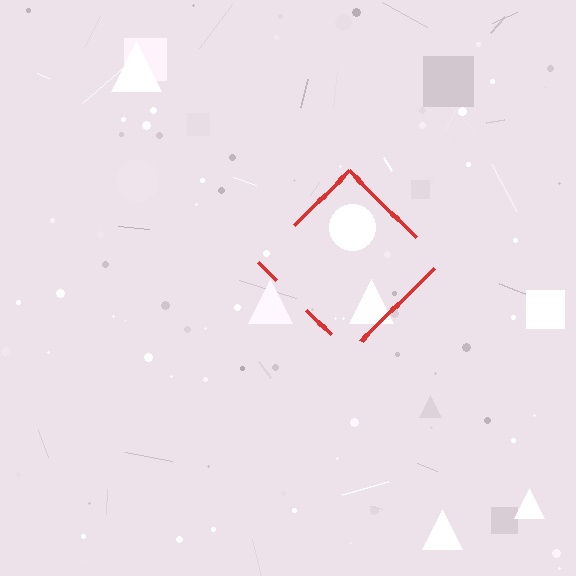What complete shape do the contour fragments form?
The contour fragments form a diamond.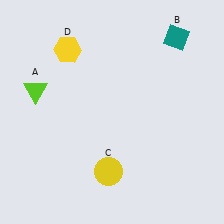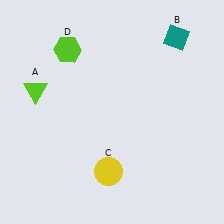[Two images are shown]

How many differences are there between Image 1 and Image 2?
There is 1 difference between the two images.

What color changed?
The hexagon (D) changed from yellow in Image 1 to lime in Image 2.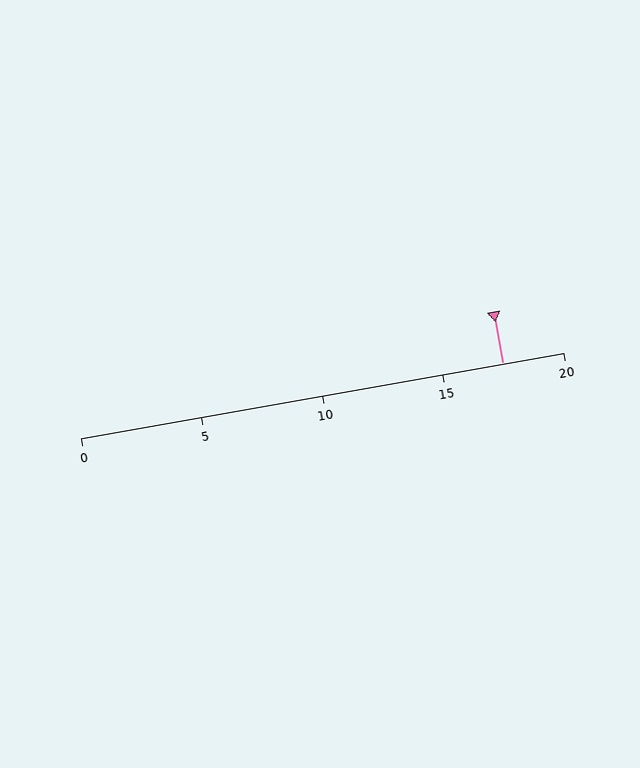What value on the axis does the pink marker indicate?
The marker indicates approximately 17.5.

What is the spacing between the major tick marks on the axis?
The major ticks are spaced 5 apart.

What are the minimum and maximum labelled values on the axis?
The axis runs from 0 to 20.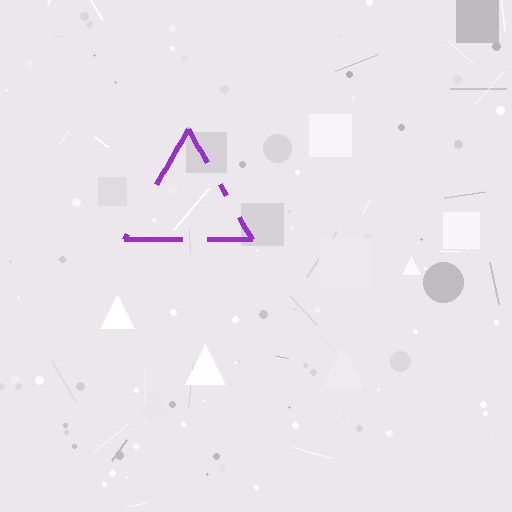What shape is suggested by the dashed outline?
The dashed outline suggests a triangle.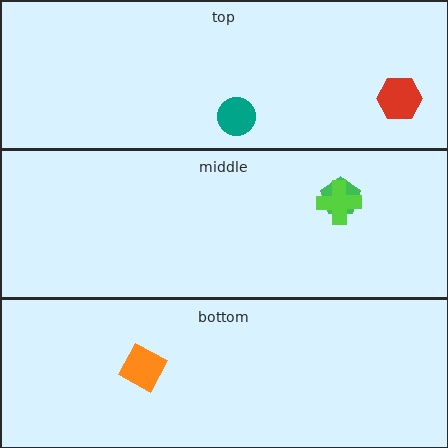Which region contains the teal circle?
The top region.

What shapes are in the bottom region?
The orange diamond.